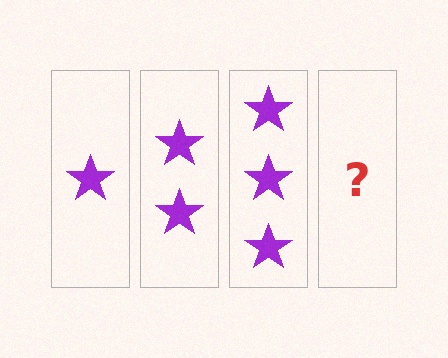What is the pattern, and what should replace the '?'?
The pattern is that each step adds one more star. The '?' should be 4 stars.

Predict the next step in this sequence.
The next step is 4 stars.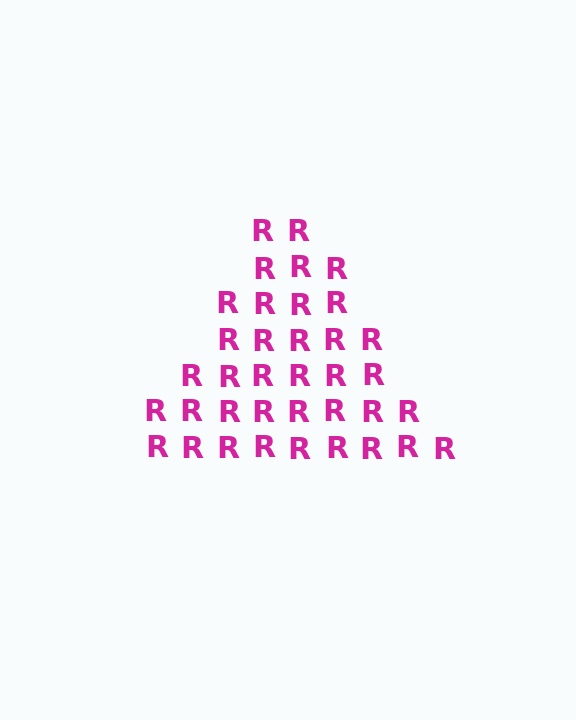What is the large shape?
The large shape is a triangle.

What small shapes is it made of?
It is made of small letter R's.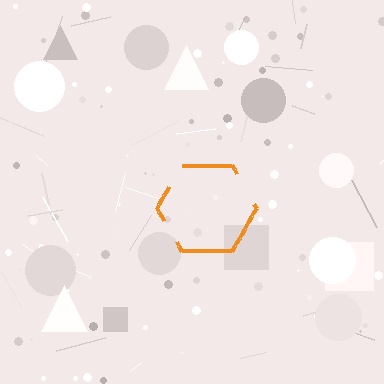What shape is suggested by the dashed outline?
The dashed outline suggests a hexagon.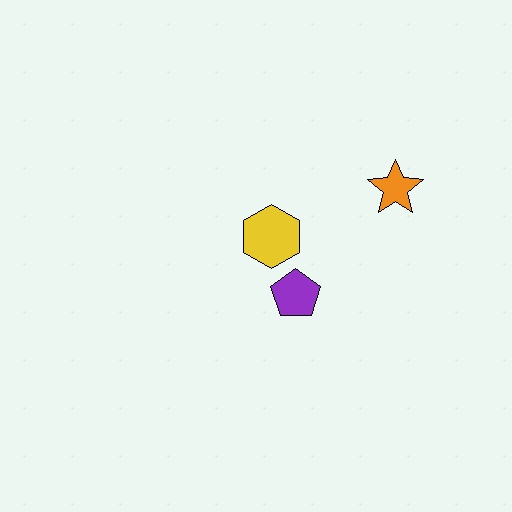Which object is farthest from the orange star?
The purple pentagon is farthest from the orange star.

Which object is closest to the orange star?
The yellow hexagon is closest to the orange star.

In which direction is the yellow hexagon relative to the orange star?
The yellow hexagon is to the left of the orange star.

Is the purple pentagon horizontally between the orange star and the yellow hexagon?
Yes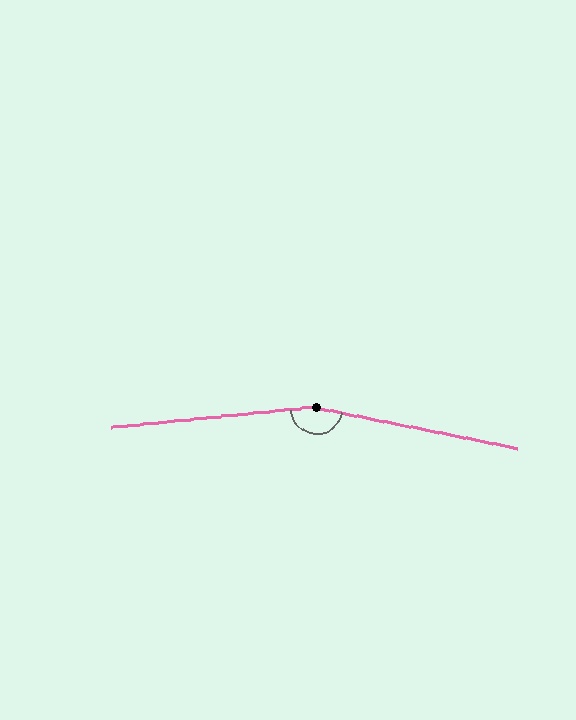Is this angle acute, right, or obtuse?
It is obtuse.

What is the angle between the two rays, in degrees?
Approximately 163 degrees.